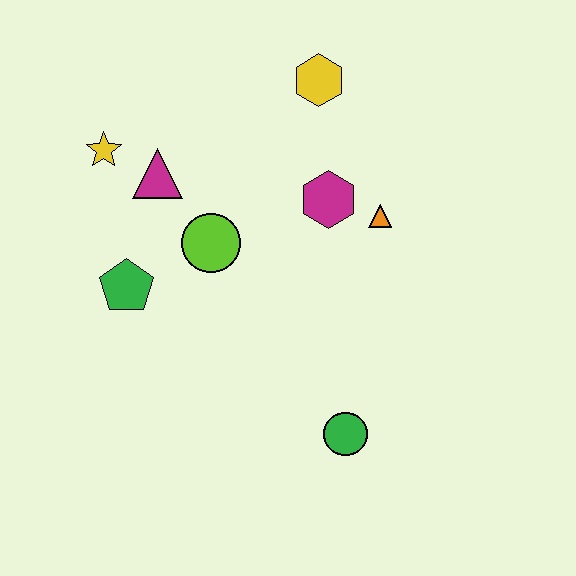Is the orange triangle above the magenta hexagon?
No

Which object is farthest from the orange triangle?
The yellow star is farthest from the orange triangle.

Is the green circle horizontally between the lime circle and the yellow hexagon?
No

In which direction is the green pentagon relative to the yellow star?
The green pentagon is below the yellow star.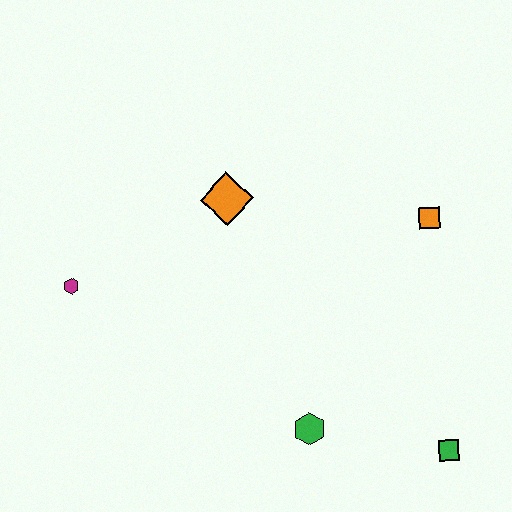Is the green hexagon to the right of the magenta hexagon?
Yes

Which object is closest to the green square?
The green hexagon is closest to the green square.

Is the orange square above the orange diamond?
No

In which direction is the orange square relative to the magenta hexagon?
The orange square is to the right of the magenta hexagon.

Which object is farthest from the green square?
The magenta hexagon is farthest from the green square.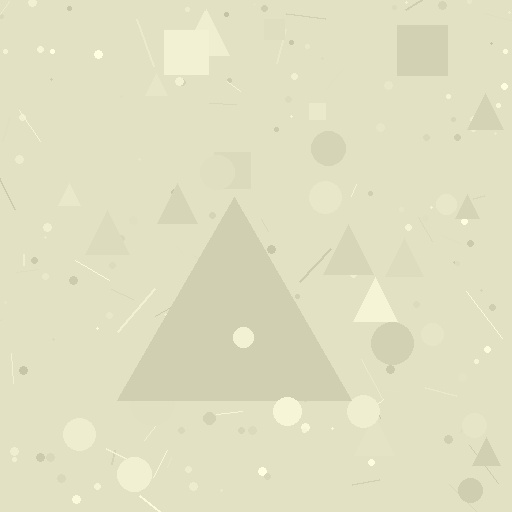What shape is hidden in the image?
A triangle is hidden in the image.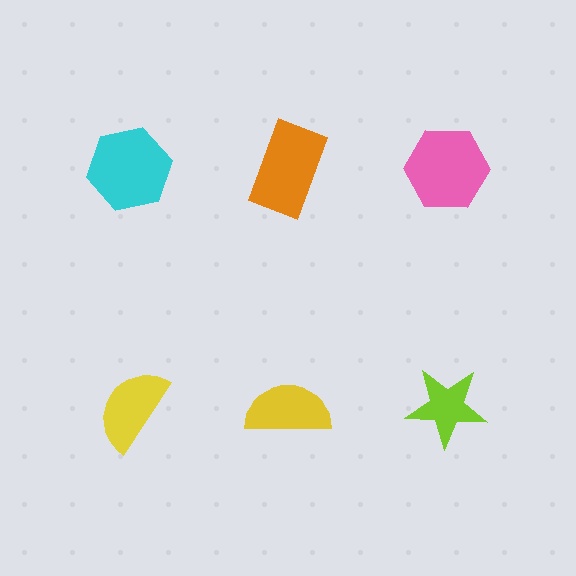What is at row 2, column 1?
A yellow semicircle.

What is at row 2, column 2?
A yellow semicircle.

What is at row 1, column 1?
A cyan hexagon.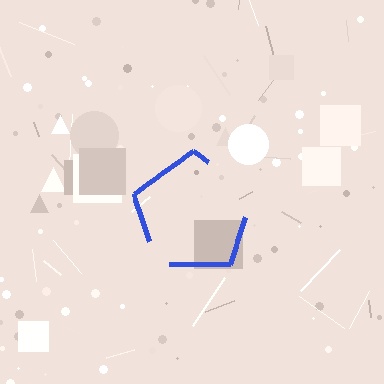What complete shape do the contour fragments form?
The contour fragments form a pentagon.